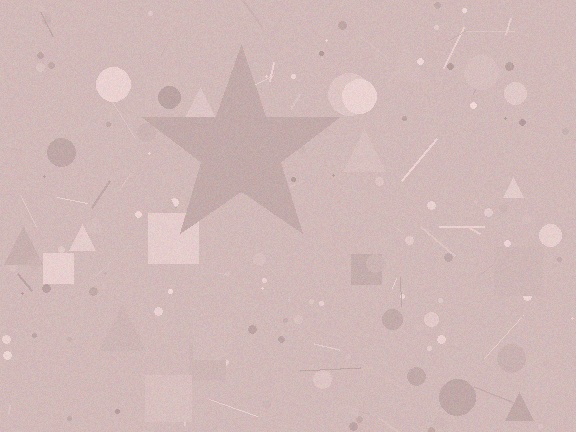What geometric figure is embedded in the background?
A star is embedded in the background.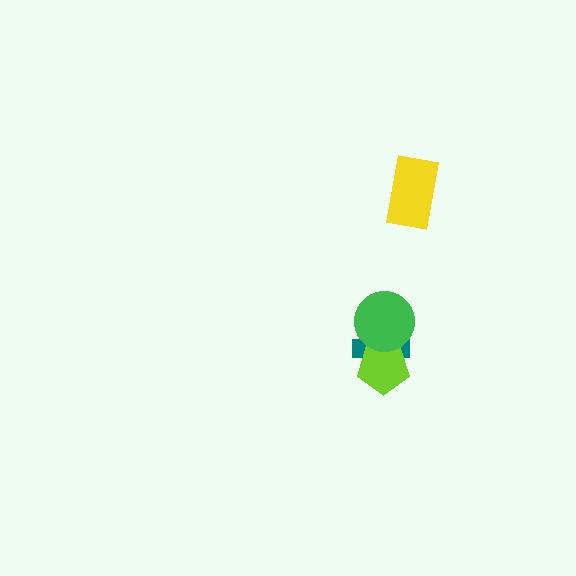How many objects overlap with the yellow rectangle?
0 objects overlap with the yellow rectangle.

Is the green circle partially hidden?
No, no other shape covers it.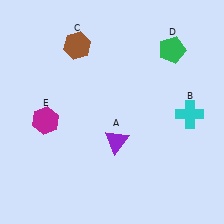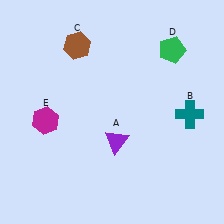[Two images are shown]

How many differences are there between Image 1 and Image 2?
There is 1 difference between the two images.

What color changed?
The cross (B) changed from cyan in Image 1 to teal in Image 2.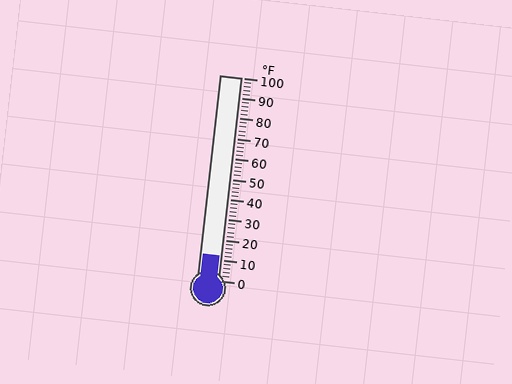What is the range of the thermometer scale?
The thermometer scale ranges from 0°F to 100°F.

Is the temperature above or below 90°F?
The temperature is below 90°F.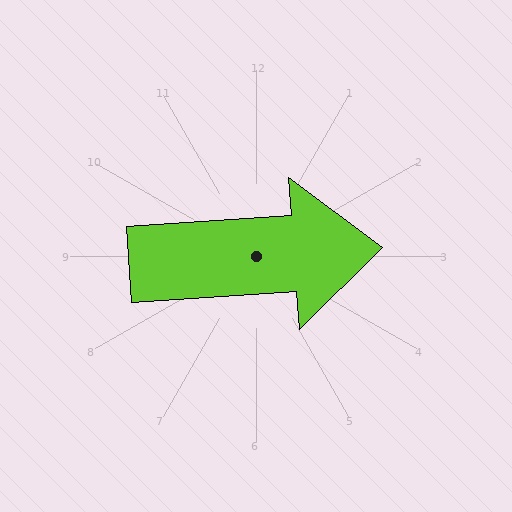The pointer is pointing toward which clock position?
Roughly 3 o'clock.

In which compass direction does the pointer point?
East.